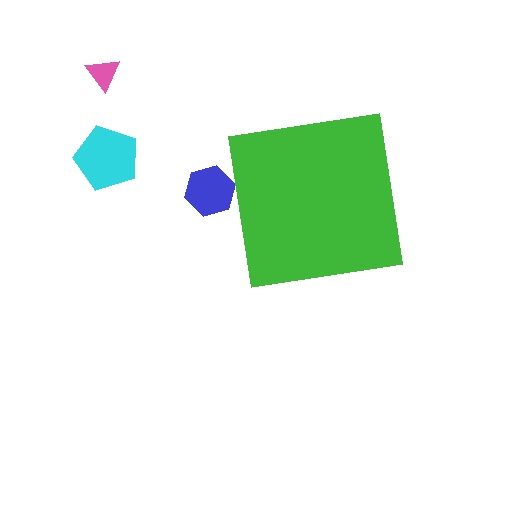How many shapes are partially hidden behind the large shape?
1 shape is partially hidden.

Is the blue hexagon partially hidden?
Yes, the blue hexagon is partially hidden behind the green square.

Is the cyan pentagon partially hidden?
No, the cyan pentagon is fully visible.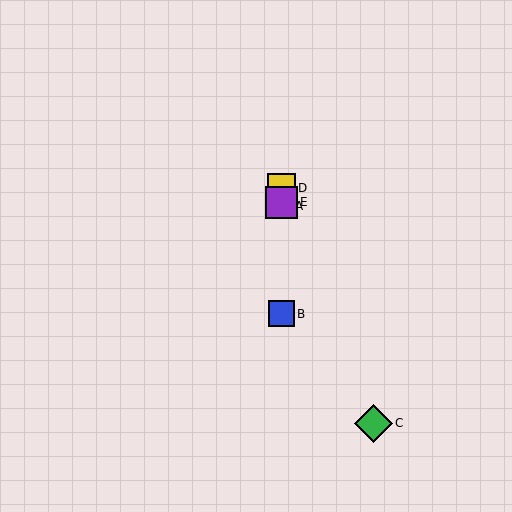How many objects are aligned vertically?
4 objects (A, B, D, E) are aligned vertically.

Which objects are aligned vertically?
Objects A, B, D, E are aligned vertically.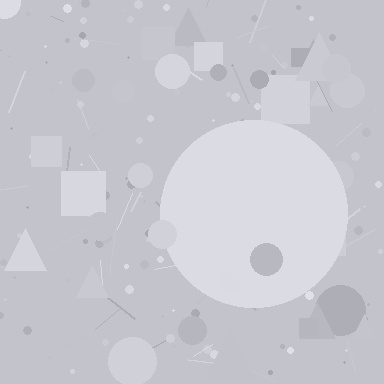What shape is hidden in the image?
A circle is hidden in the image.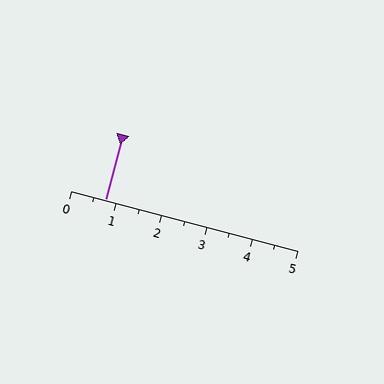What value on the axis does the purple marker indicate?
The marker indicates approximately 0.8.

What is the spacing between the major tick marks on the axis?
The major ticks are spaced 1 apart.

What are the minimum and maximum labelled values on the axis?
The axis runs from 0 to 5.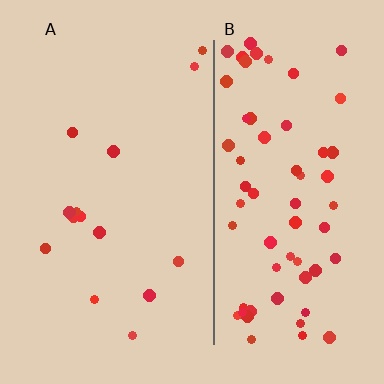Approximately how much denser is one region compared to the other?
Approximately 4.3× — region B over region A.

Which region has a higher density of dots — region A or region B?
B (the right).